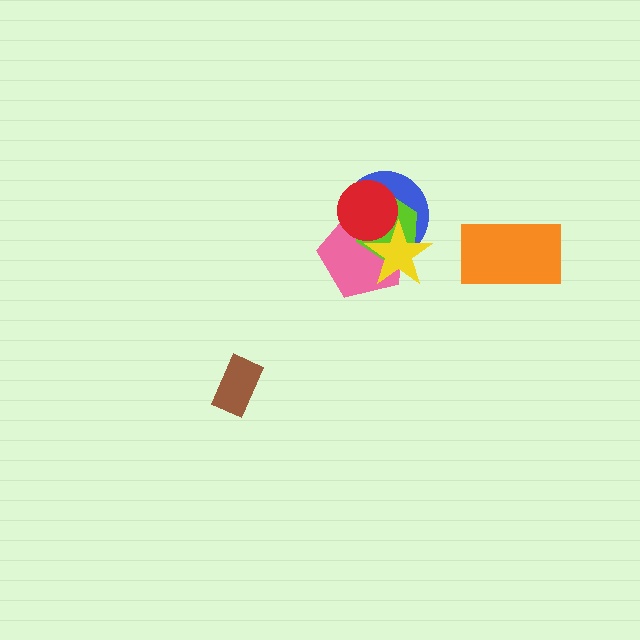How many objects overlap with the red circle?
4 objects overlap with the red circle.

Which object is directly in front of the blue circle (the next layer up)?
The pink pentagon is directly in front of the blue circle.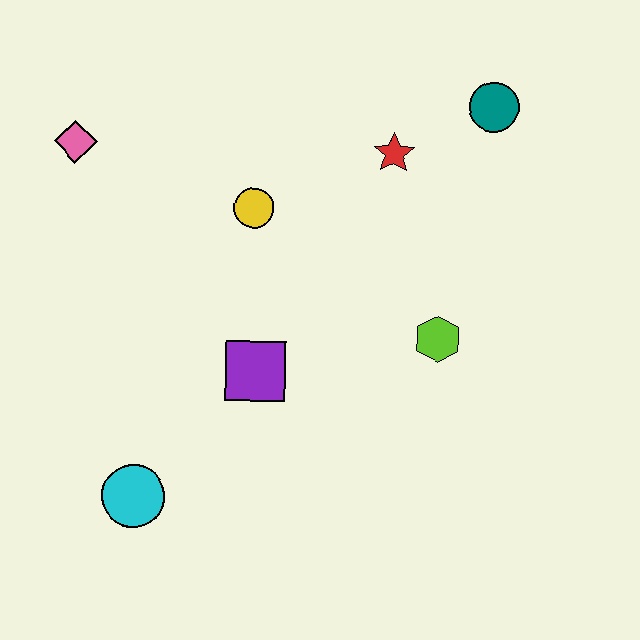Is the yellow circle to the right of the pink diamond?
Yes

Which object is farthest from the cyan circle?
The teal circle is farthest from the cyan circle.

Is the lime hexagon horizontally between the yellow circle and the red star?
No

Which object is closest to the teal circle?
The red star is closest to the teal circle.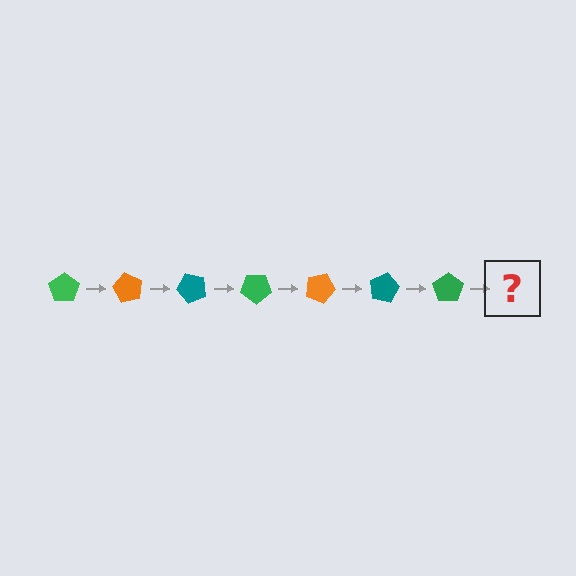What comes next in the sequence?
The next element should be an orange pentagon, rotated 420 degrees from the start.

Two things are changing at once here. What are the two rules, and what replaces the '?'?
The two rules are that it rotates 60 degrees each step and the color cycles through green, orange, and teal. The '?' should be an orange pentagon, rotated 420 degrees from the start.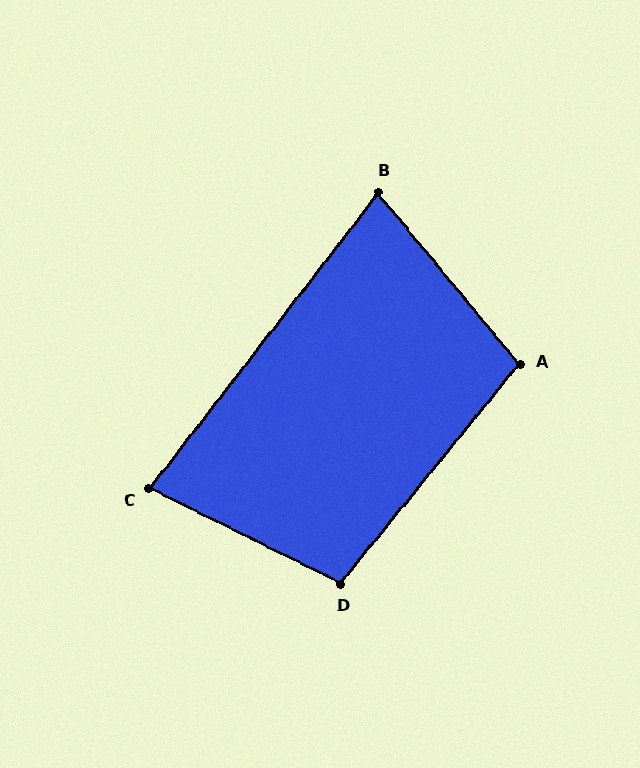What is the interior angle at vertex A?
Approximately 101 degrees (obtuse).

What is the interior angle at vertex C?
Approximately 79 degrees (acute).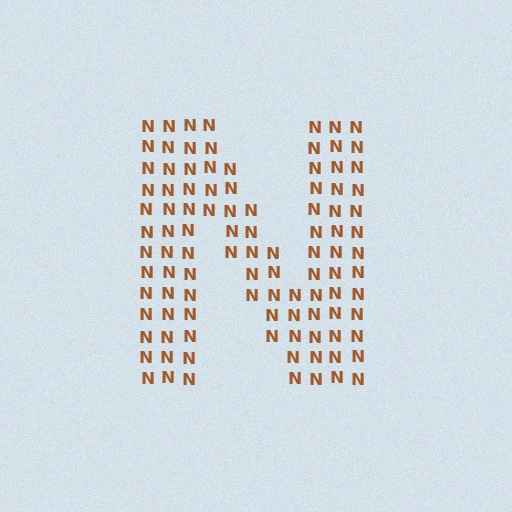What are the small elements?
The small elements are letter N's.